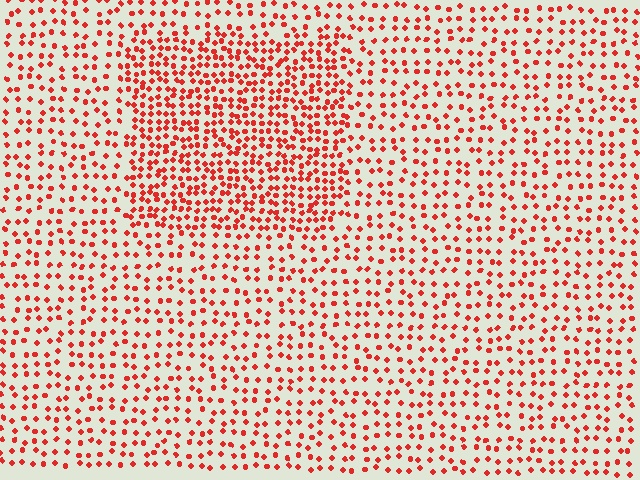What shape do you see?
I see a rectangle.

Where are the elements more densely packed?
The elements are more densely packed inside the rectangle boundary.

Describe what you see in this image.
The image contains small red elements arranged at two different densities. A rectangle-shaped region is visible where the elements are more densely packed than the surrounding area.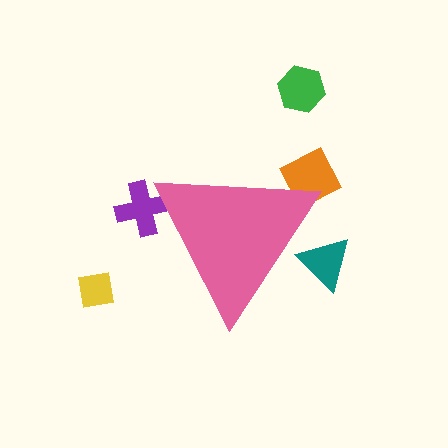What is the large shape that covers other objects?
A pink triangle.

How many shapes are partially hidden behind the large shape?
3 shapes are partially hidden.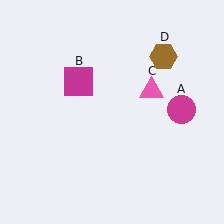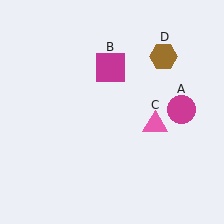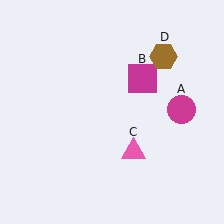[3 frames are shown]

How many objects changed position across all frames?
2 objects changed position: magenta square (object B), pink triangle (object C).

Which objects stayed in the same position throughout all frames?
Magenta circle (object A) and brown hexagon (object D) remained stationary.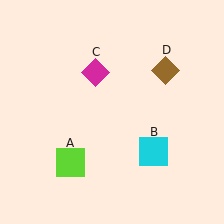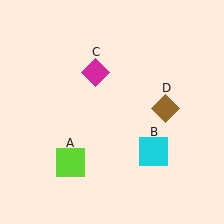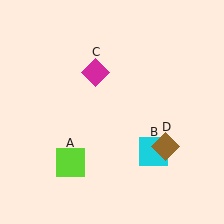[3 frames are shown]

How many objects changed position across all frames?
1 object changed position: brown diamond (object D).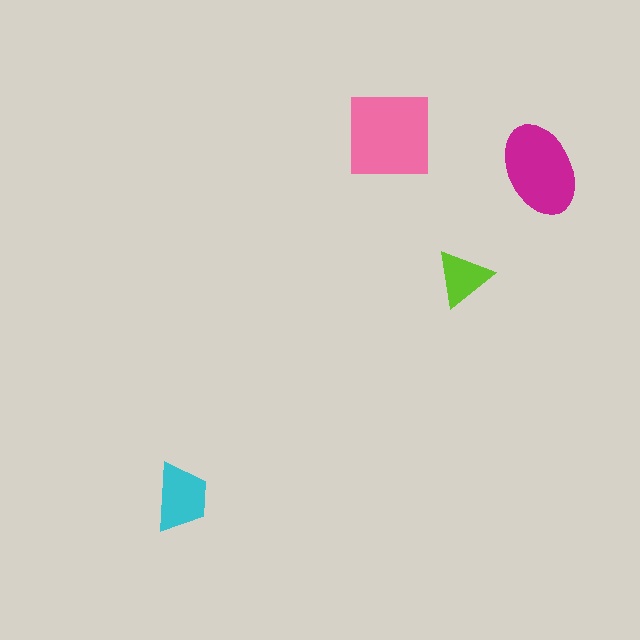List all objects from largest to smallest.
The pink square, the magenta ellipse, the cyan trapezoid, the lime triangle.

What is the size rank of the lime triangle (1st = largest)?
4th.